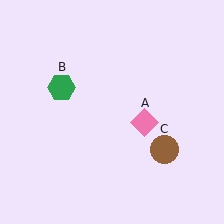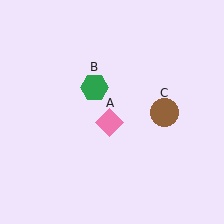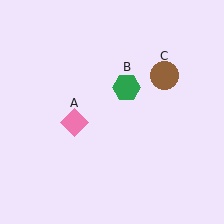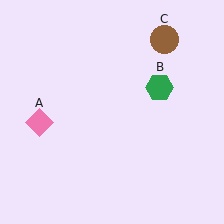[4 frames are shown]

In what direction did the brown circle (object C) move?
The brown circle (object C) moved up.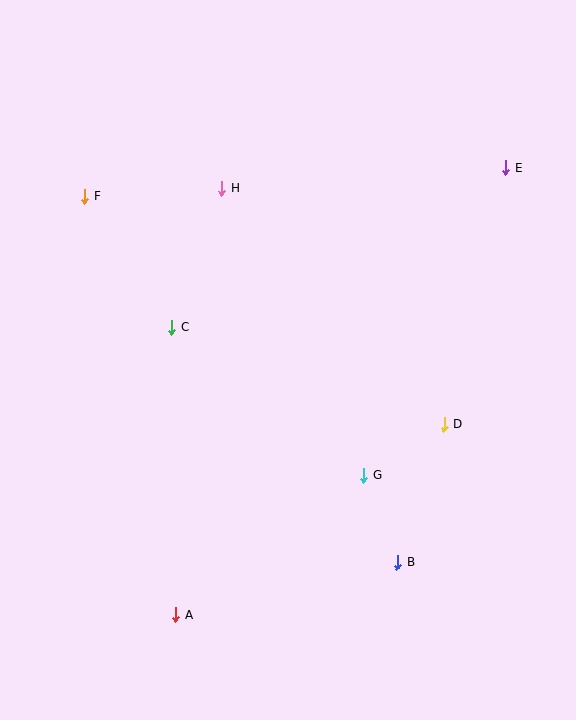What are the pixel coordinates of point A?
Point A is at (176, 615).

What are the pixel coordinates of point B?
Point B is at (397, 562).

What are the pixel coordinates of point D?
Point D is at (444, 424).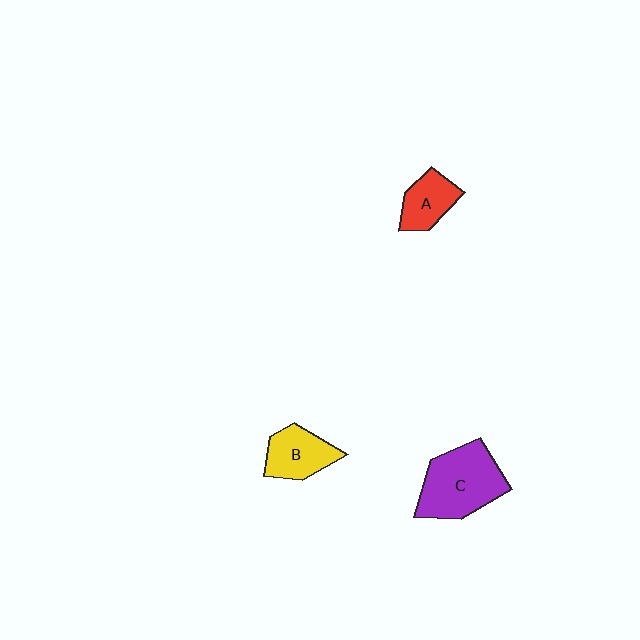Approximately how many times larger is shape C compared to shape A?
Approximately 2.0 times.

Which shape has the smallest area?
Shape A (red).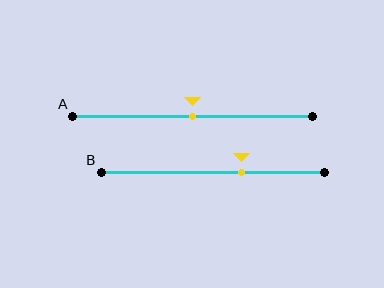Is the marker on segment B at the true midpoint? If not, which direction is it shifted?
No, the marker on segment B is shifted to the right by about 13% of the segment length.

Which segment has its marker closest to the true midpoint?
Segment A has its marker closest to the true midpoint.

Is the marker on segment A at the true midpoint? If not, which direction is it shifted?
Yes, the marker on segment A is at the true midpoint.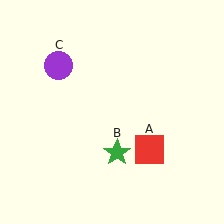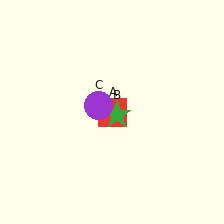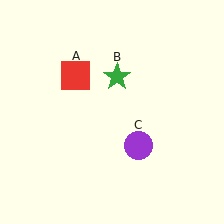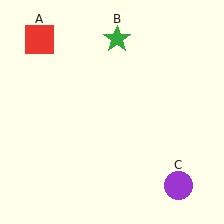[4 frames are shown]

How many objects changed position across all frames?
3 objects changed position: red square (object A), green star (object B), purple circle (object C).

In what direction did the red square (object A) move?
The red square (object A) moved up and to the left.